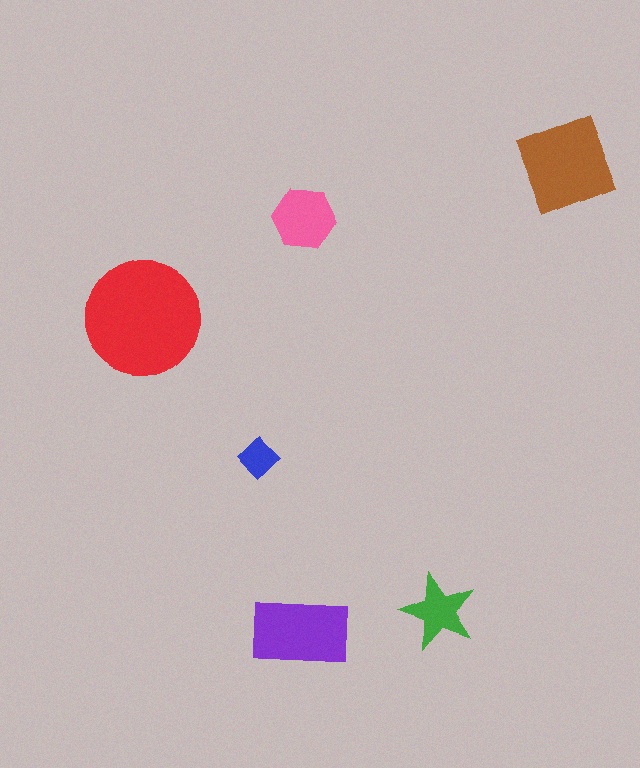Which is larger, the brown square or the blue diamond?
The brown square.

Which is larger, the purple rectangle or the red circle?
The red circle.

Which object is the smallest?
The blue diamond.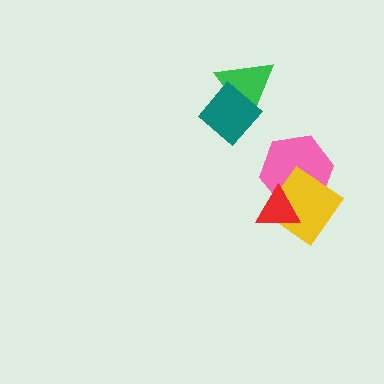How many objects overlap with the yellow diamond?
2 objects overlap with the yellow diamond.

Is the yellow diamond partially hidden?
Yes, it is partially covered by another shape.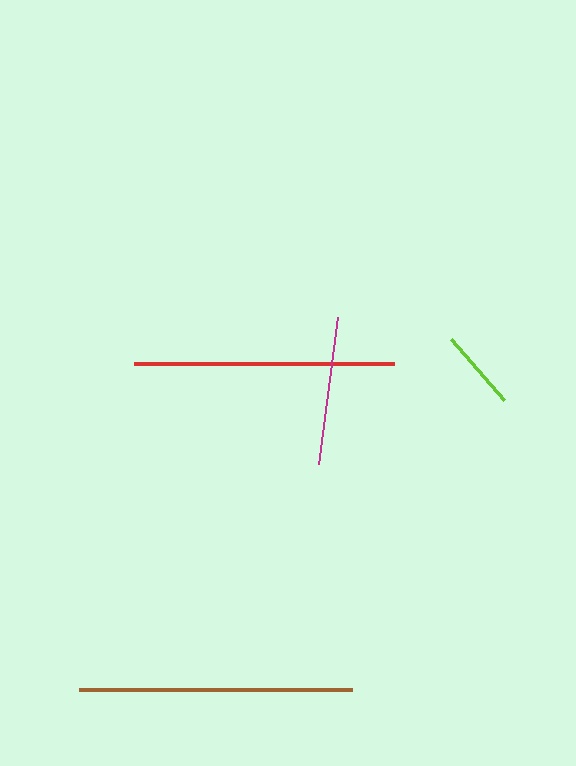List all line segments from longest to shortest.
From longest to shortest: brown, red, magenta, lime.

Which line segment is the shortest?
The lime line is the shortest at approximately 81 pixels.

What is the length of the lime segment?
The lime segment is approximately 81 pixels long.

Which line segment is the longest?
The brown line is the longest at approximately 273 pixels.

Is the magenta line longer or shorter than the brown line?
The brown line is longer than the magenta line.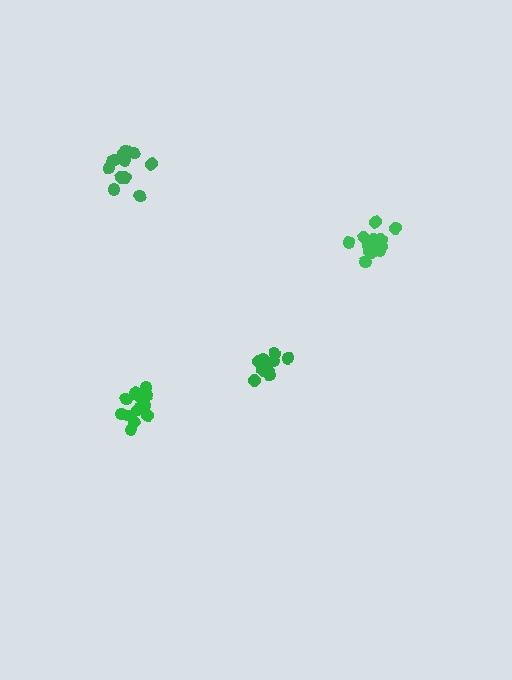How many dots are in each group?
Group 1: 12 dots, Group 2: 11 dots, Group 3: 13 dots, Group 4: 13 dots (49 total).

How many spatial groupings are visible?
There are 4 spatial groupings.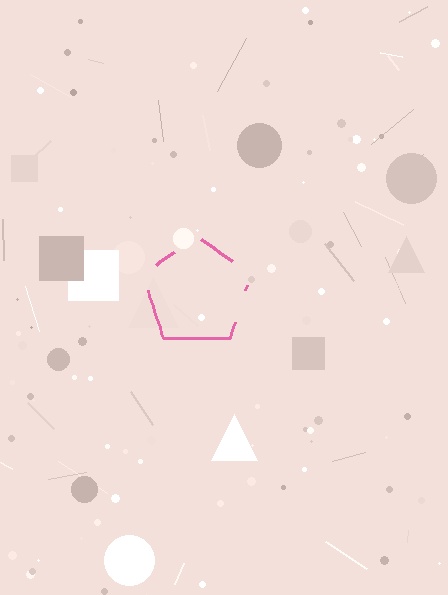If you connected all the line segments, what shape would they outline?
They would outline a pentagon.